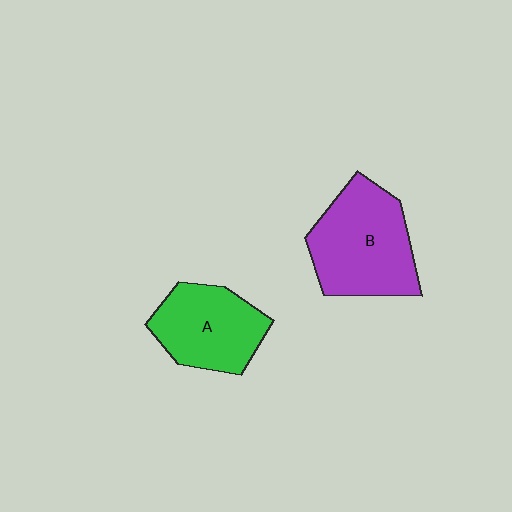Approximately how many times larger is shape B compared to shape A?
Approximately 1.3 times.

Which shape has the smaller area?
Shape A (green).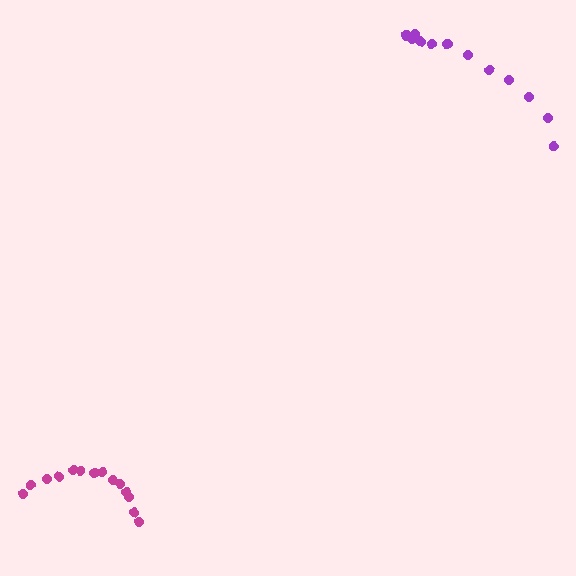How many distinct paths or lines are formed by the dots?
There are 2 distinct paths.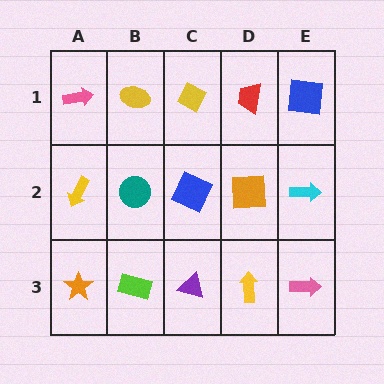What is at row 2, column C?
A blue square.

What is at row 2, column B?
A teal circle.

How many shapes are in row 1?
5 shapes.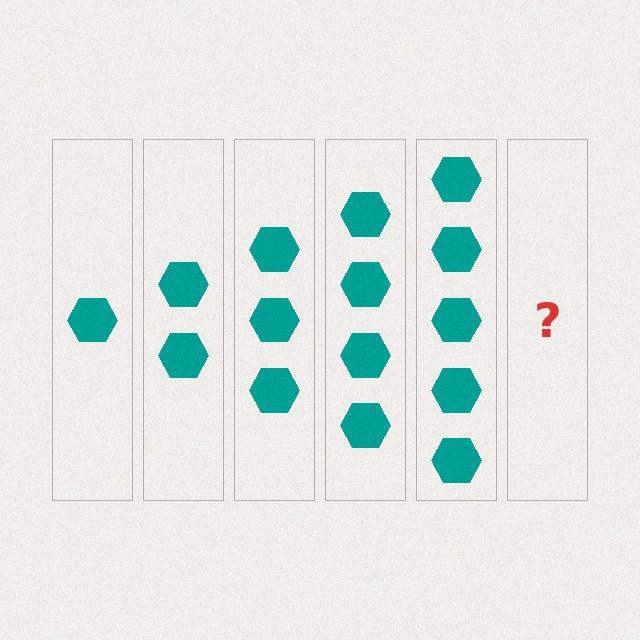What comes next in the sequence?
The next element should be 6 hexagons.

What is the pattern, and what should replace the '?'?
The pattern is that each step adds one more hexagon. The '?' should be 6 hexagons.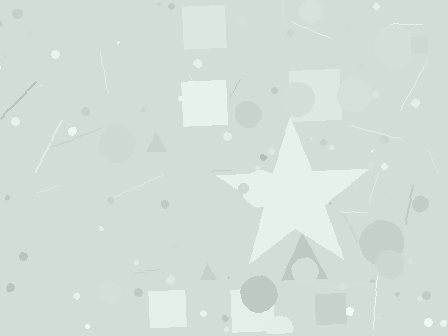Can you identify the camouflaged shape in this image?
The camouflaged shape is a star.